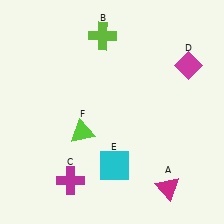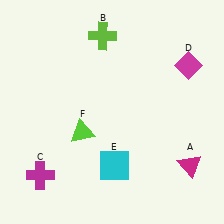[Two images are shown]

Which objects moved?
The objects that moved are: the magenta triangle (A), the magenta cross (C).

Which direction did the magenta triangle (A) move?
The magenta triangle (A) moved up.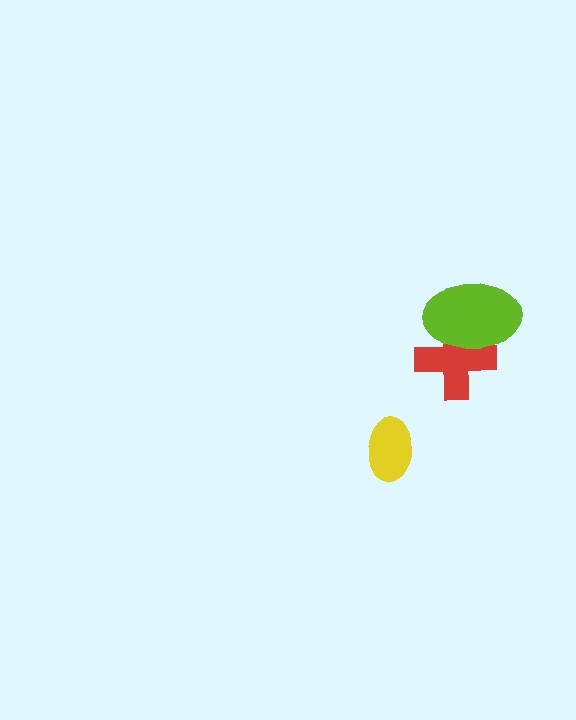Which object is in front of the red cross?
The lime ellipse is in front of the red cross.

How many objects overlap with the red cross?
1 object overlaps with the red cross.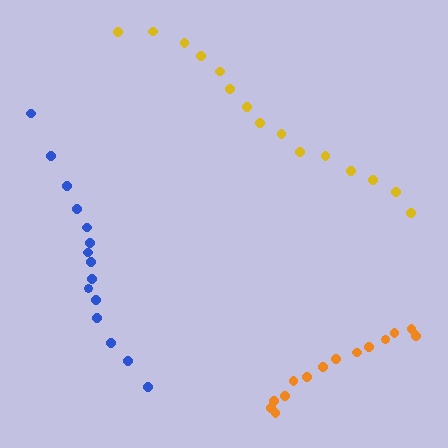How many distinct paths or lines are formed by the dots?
There are 3 distinct paths.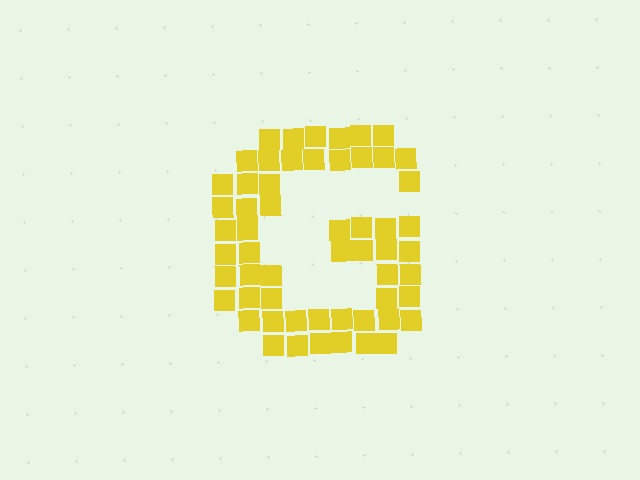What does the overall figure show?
The overall figure shows the letter G.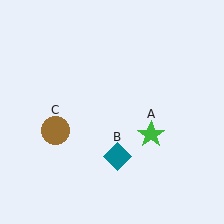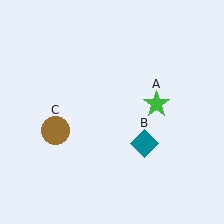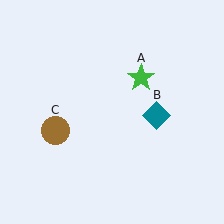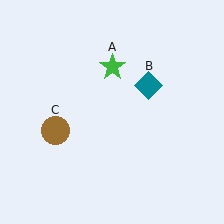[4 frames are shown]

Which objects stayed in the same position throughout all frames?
Brown circle (object C) remained stationary.